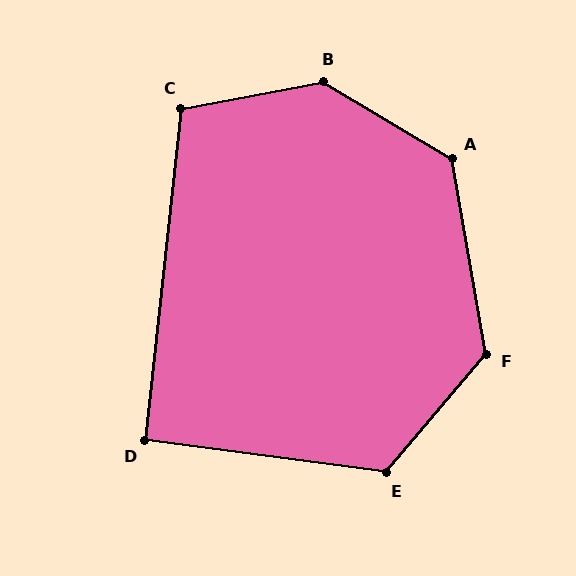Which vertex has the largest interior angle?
B, at approximately 139 degrees.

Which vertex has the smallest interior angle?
D, at approximately 91 degrees.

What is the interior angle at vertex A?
Approximately 131 degrees (obtuse).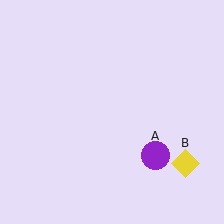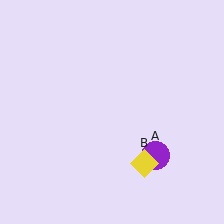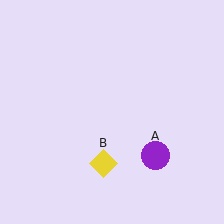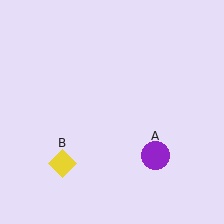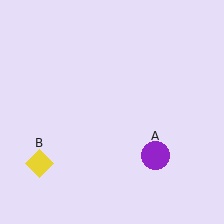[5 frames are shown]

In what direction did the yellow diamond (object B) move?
The yellow diamond (object B) moved left.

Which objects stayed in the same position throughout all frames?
Purple circle (object A) remained stationary.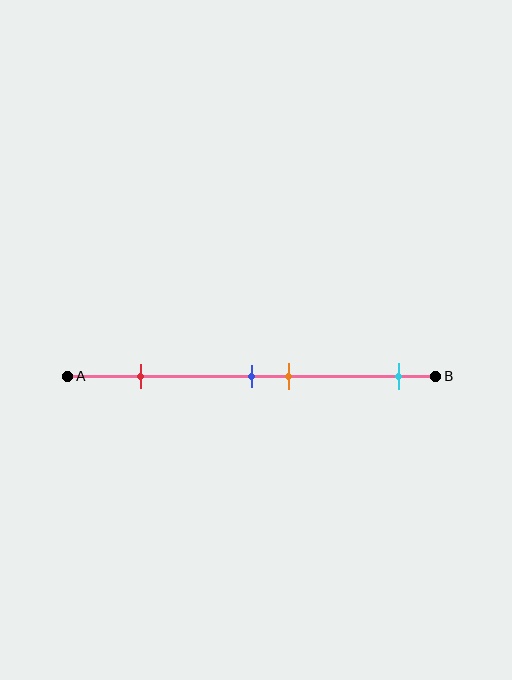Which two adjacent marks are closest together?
The blue and orange marks are the closest adjacent pair.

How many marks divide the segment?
There are 4 marks dividing the segment.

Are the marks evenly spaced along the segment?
No, the marks are not evenly spaced.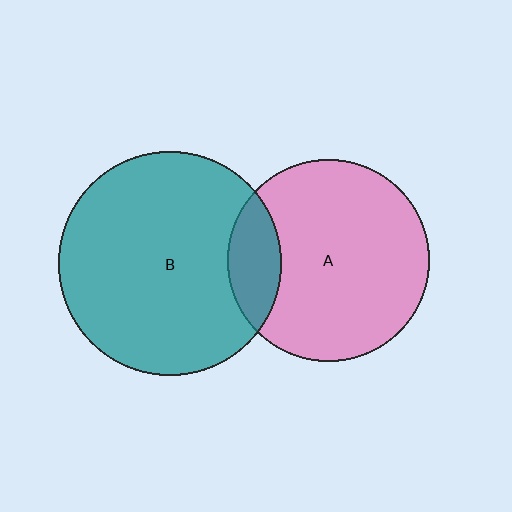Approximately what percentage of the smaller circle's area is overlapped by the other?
Approximately 15%.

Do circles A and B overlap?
Yes.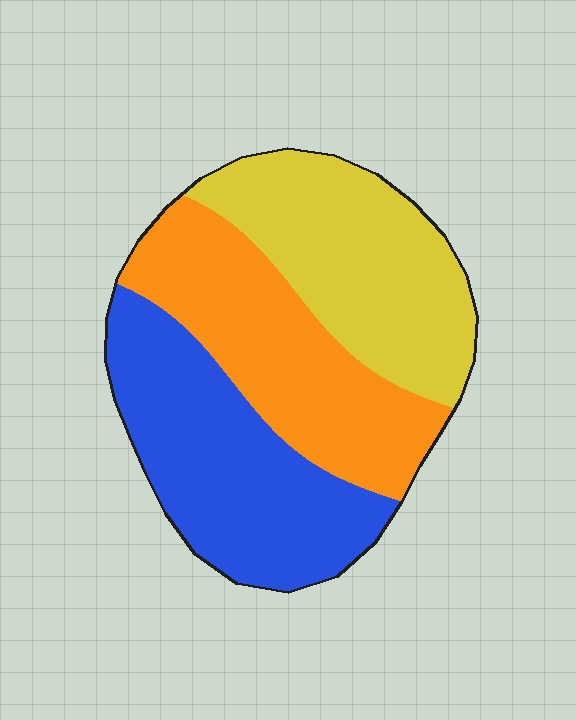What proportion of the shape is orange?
Orange takes up about one third (1/3) of the shape.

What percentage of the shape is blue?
Blue covers about 35% of the shape.